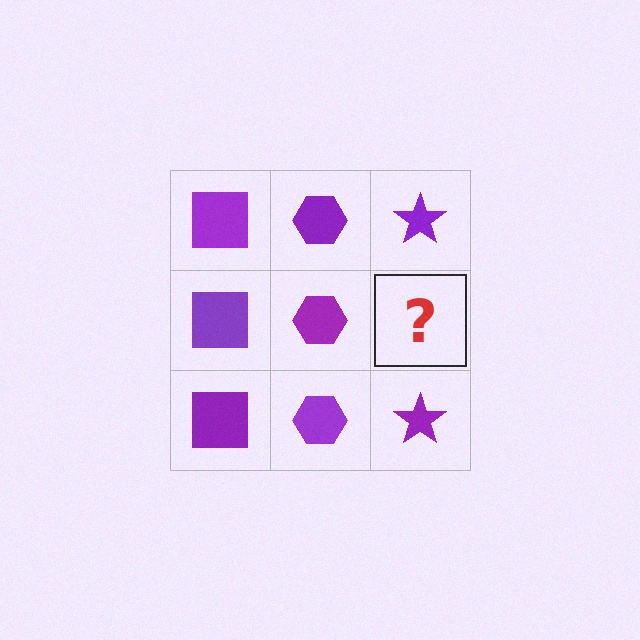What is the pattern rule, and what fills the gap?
The rule is that each column has a consistent shape. The gap should be filled with a purple star.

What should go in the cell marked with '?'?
The missing cell should contain a purple star.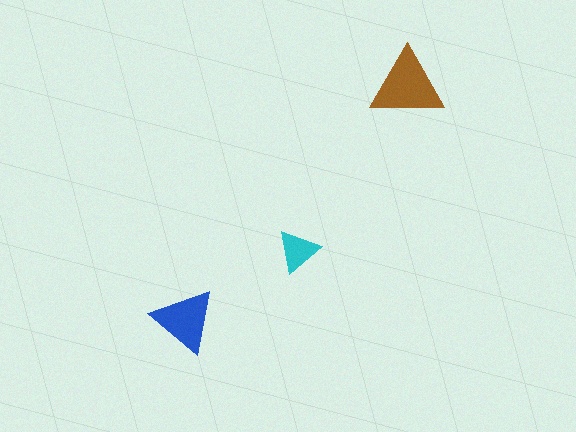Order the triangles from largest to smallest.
the brown one, the blue one, the cyan one.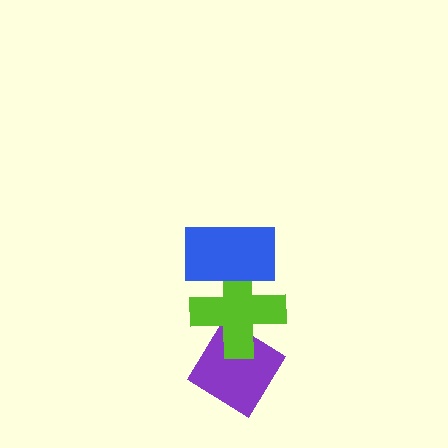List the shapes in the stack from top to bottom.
From top to bottom: the blue rectangle, the lime cross, the purple diamond.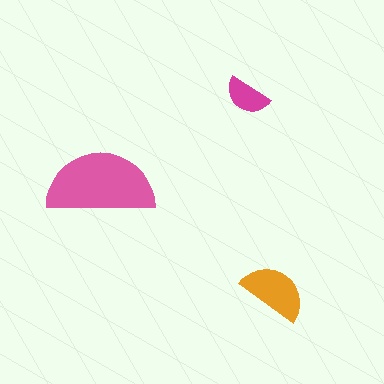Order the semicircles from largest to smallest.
the pink one, the orange one, the magenta one.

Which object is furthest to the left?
The pink semicircle is leftmost.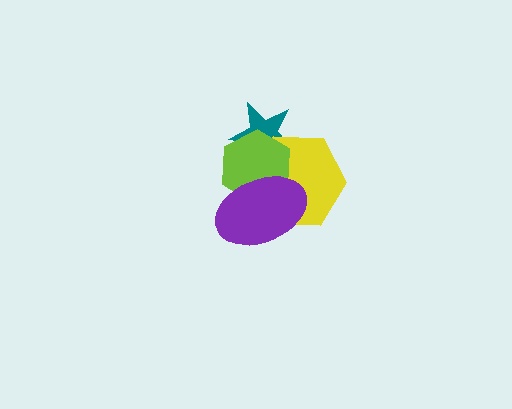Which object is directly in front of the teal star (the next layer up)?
The yellow hexagon is directly in front of the teal star.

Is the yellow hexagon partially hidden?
Yes, it is partially covered by another shape.